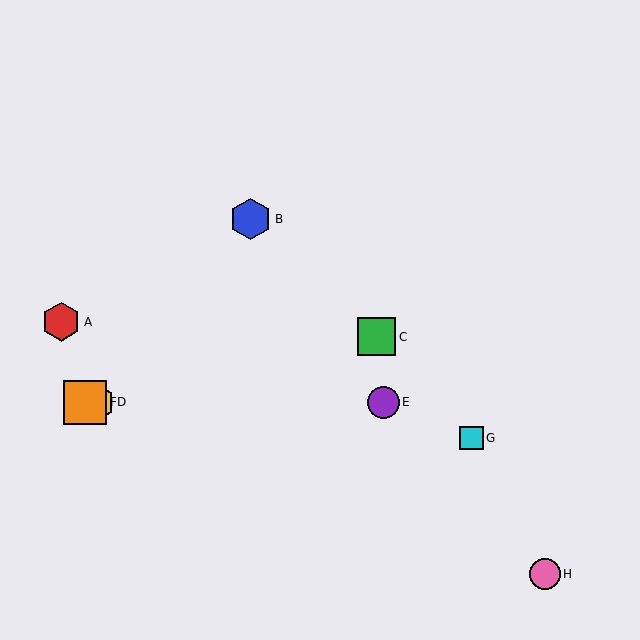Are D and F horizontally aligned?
Yes, both are at y≈402.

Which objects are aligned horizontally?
Objects D, E, F are aligned horizontally.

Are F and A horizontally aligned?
No, F is at y≈402 and A is at y≈322.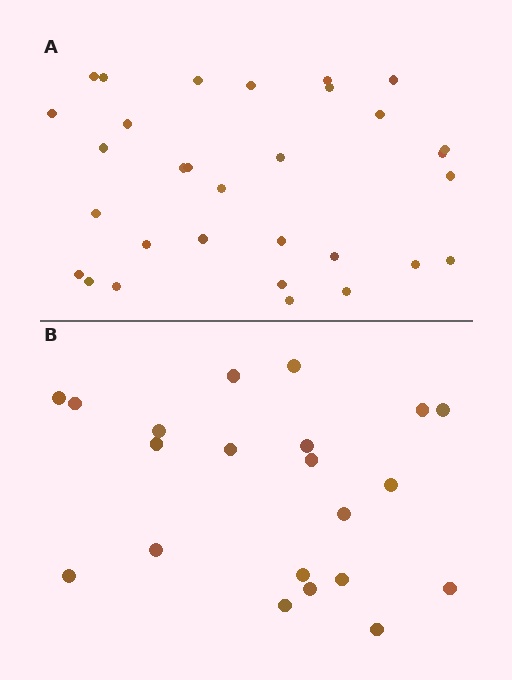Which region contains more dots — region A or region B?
Region A (the top region) has more dots.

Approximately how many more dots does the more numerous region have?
Region A has roughly 10 or so more dots than region B.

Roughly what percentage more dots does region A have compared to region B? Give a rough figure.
About 50% more.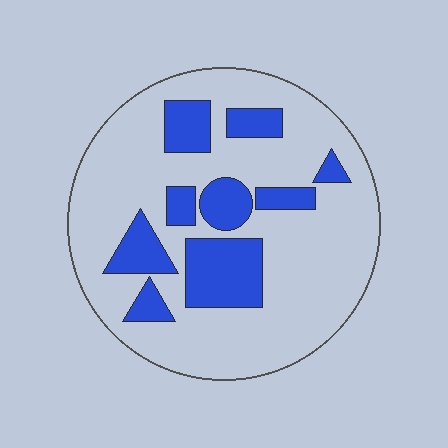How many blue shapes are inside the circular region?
9.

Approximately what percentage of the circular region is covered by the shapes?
Approximately 25%.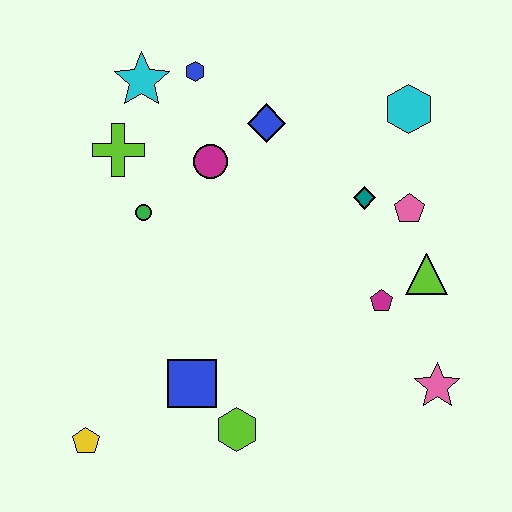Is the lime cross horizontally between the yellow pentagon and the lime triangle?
Yes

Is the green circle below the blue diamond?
Yes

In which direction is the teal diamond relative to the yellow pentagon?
The teal diamond is to the right of the yellow pentagon.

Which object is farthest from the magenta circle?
The pink star is farthest from the magenta circle.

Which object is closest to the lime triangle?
The magenta pentagon is closest to the lime triangle.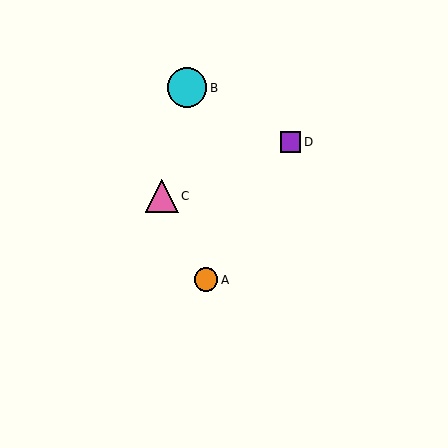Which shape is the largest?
The cyan circle (labeled B) is the largest.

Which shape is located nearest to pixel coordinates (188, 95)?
The cyan circle (labeled B) at (187, 88) is nearest to that location.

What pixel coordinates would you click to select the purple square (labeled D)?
Click at (291, 142) to select the purple square D.